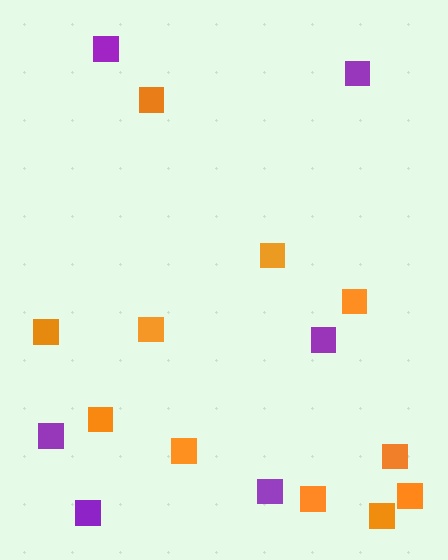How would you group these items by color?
There are 2 groups: one group of purple squares (6) and one group of orange squares (11).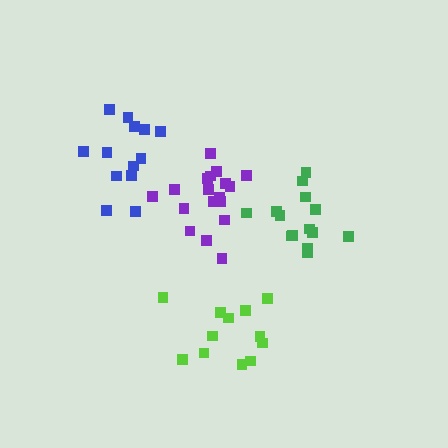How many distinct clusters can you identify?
There are 4 distinct clusters.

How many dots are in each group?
Group 1: 15 dots, Group 2: 12 dots, Group 3: 18 dots, Group 4: 13 dots (58 total).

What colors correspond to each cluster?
The clusters are colored: green, lime, purple, blue.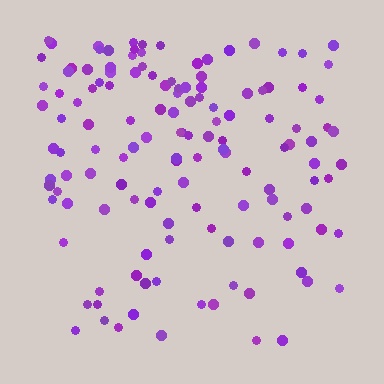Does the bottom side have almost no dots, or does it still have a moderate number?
Still a moderate number, just noticeably fewer than the top.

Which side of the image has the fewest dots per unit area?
The bottom.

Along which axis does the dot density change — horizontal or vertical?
Vertical.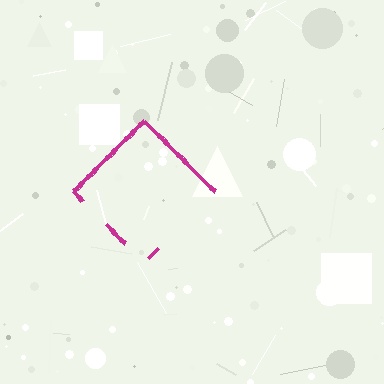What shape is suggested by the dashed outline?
The dashed outline suggests a diamond.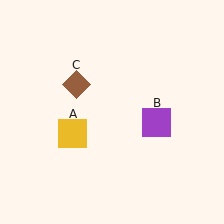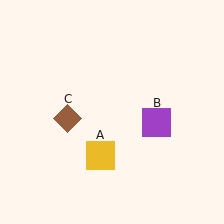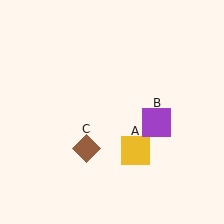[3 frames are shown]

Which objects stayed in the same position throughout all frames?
Purple square (object B) remained stationary.